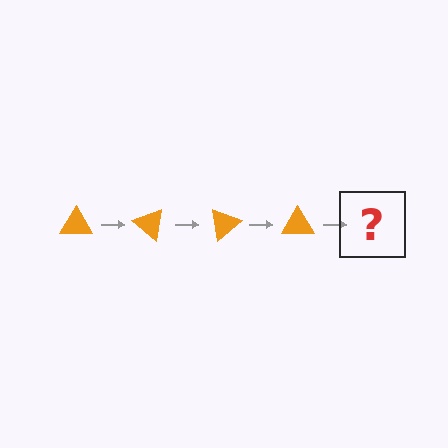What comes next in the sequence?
The next element should be an orange triangle rotated 160 degrees.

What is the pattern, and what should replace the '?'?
The pattern is that the triangle rotates 40 degrees each step. The '?' should be an orange triangle rotated 160 degrees.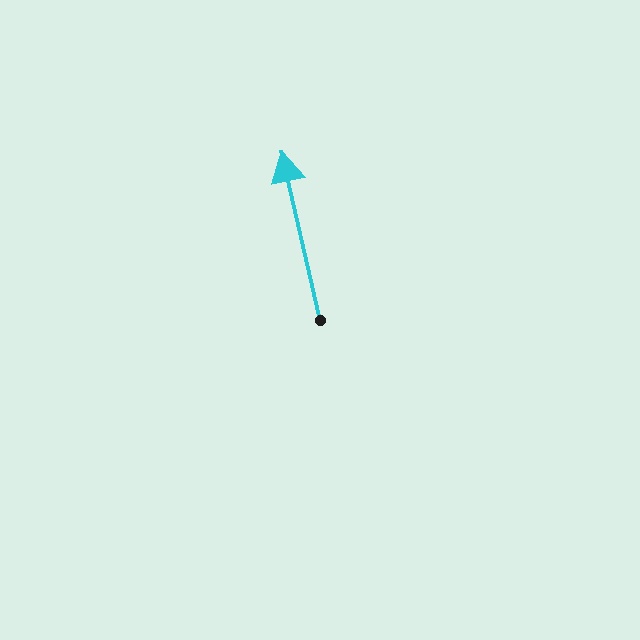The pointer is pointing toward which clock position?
Roughly 12 o'clock.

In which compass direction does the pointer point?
North.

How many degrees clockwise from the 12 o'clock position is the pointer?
Approximately 347 degrees.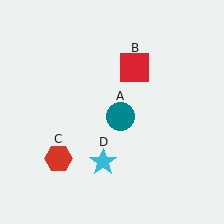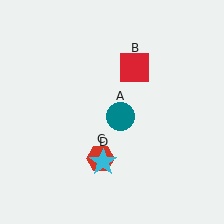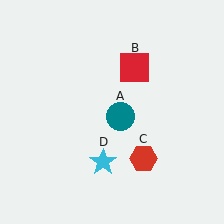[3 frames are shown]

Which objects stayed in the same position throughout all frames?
Teal circle (object A) and red square (object B) and cyan star (object D) remained stationary.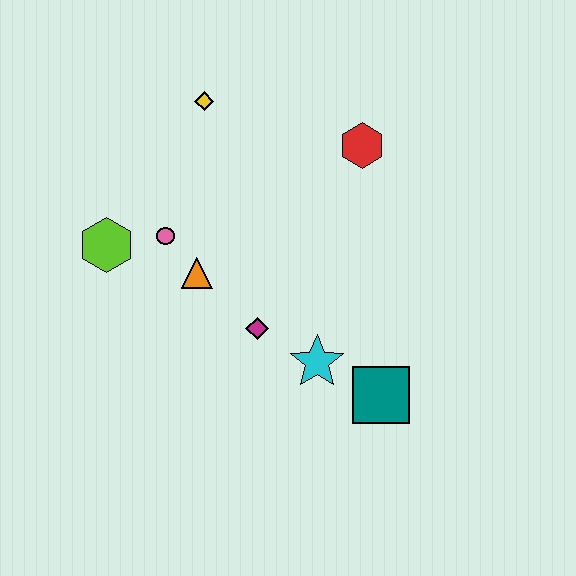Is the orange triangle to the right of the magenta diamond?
No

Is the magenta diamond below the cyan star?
No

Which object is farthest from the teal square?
The yellow diamond is farthest from the teal square.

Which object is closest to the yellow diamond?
The pink circle is closest to the yellow diamond.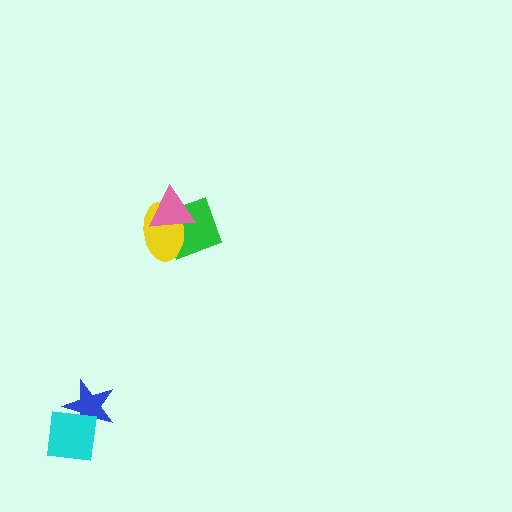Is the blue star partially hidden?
Yes, it is partially covered by another shape.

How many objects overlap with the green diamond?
2 objects overlap with the green diamond.